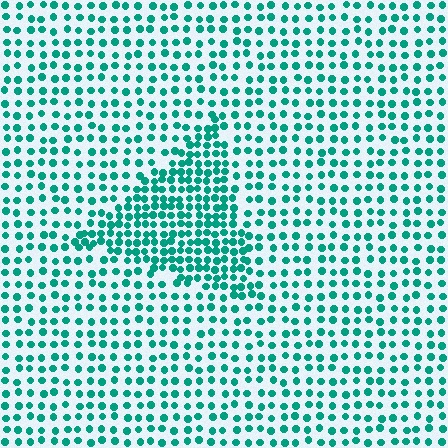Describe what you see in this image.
The image contains small teal elements arranged at two different densities. A triangle-shaped region is visible where the elements are more densely packed than the surrounding area.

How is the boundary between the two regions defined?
The boundary is defined by a change in element density (approximately 1.9x ratio). All elements are the same color, size, and shape.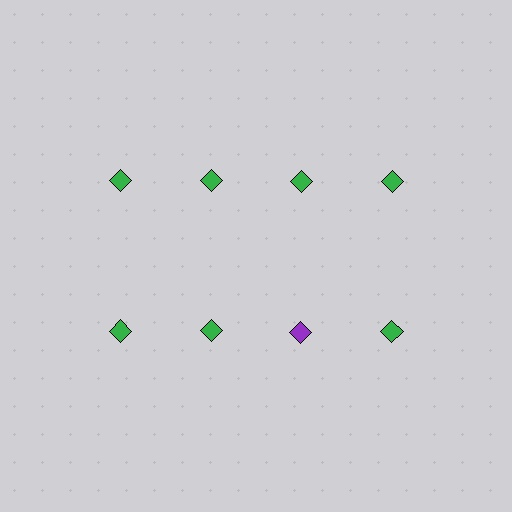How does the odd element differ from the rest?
It has a different color: purple instead of green.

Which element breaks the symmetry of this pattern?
The purple diamond in the second row, center column breaks the symmetry. All other shapes are green diamonds.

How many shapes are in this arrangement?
There are 8 shapes arranged in a grid pattern.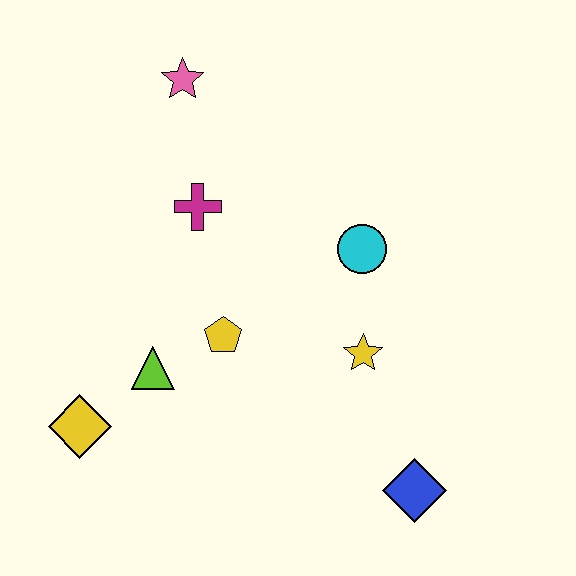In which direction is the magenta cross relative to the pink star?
The magenta cross is below the pink star.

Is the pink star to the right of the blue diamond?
No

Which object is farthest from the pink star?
The blue diamond is farthest from the pink star.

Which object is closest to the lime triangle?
The yellow pentagon is closest to the lime triangle.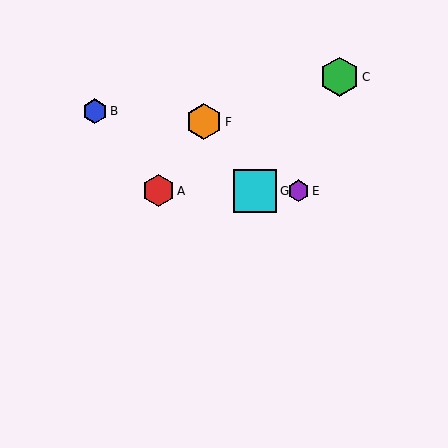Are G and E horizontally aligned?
Yes, both are at y≈191.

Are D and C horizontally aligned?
No, D is at y≈191 and C is at y≈77.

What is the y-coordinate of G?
Object G is at y≈191.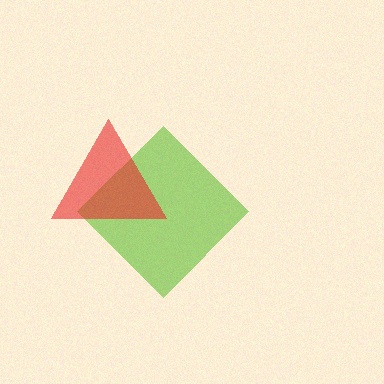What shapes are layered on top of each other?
The layered shapes are: a lime diamond, a red triangle.